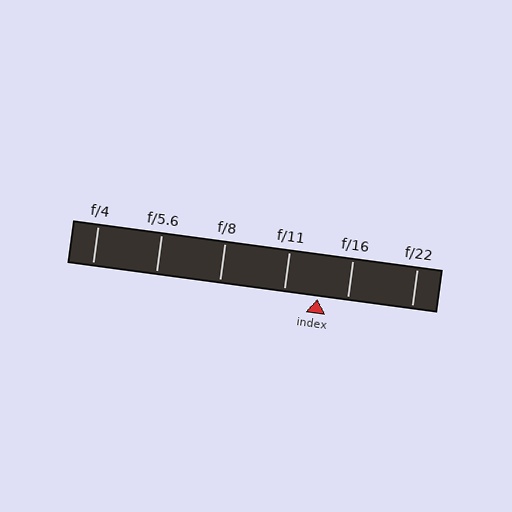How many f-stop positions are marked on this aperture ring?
There are 6 f-stop positions marked.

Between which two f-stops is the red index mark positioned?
The index mark is between f/11 and f/16.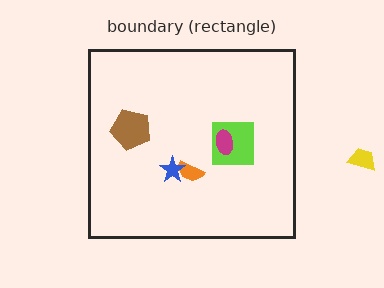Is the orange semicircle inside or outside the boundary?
Inside.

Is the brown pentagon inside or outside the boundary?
Inside.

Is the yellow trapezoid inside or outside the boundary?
Outside.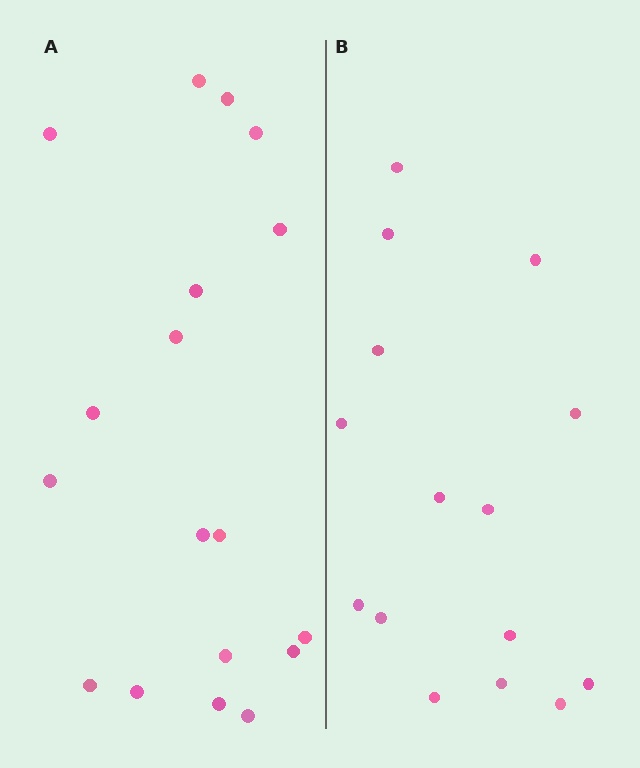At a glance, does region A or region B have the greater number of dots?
Region A (the left region) has more dots.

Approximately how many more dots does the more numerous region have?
Region A has just a few more — roughly 2 or 3 more dots than region B.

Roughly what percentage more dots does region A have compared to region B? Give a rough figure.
About 20% more.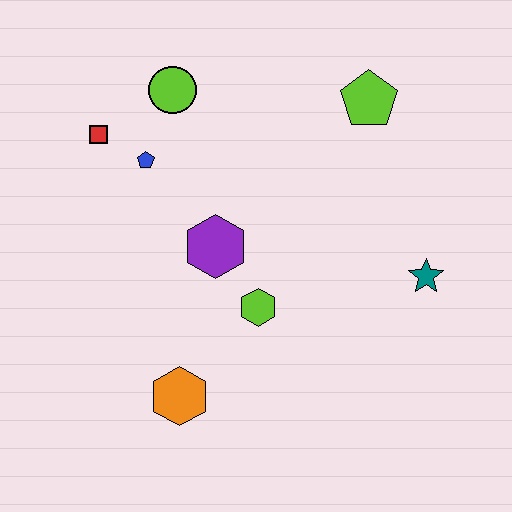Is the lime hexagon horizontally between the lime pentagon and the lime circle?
Yes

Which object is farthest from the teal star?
The red square is farthest from the teal star.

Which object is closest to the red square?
The blue pentagon is closest to the red square.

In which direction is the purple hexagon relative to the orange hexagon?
The purple hexagon is above the orange hexagon.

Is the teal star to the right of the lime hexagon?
Yes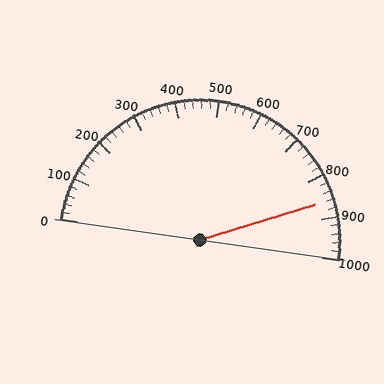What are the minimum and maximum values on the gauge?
The gauge ranges from 0 to 1000.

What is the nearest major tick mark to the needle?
The nearest major tick mark is 900.